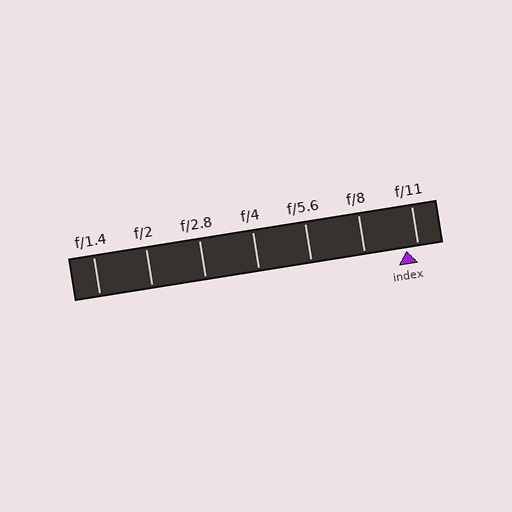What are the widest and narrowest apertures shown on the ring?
The widest aperture shown is f/1.4 and the narrowest is f/11.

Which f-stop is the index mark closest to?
The index mark is closest to f/11.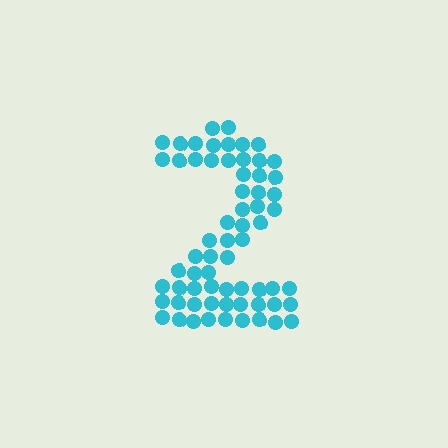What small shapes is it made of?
It is made of small circles.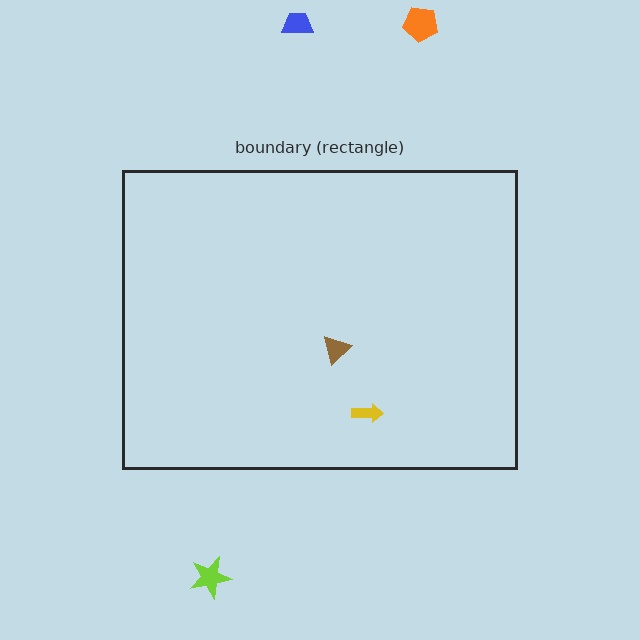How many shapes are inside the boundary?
2 inside, 3 outside.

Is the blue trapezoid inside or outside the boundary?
Outside.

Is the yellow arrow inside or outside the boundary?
Inside.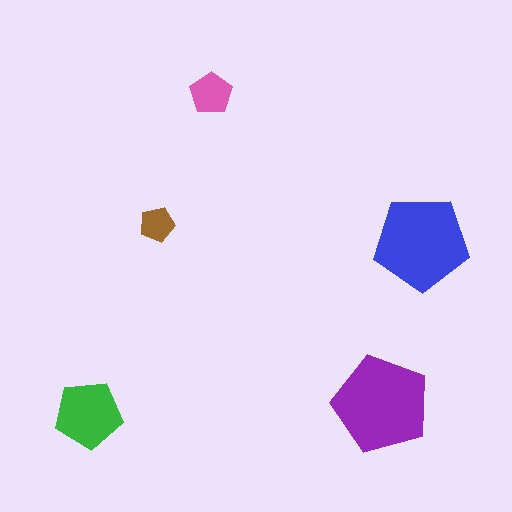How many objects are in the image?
There are 5 objects in the image.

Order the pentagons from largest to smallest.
the purple one, the blue one, the green one, the pink one, the brown one.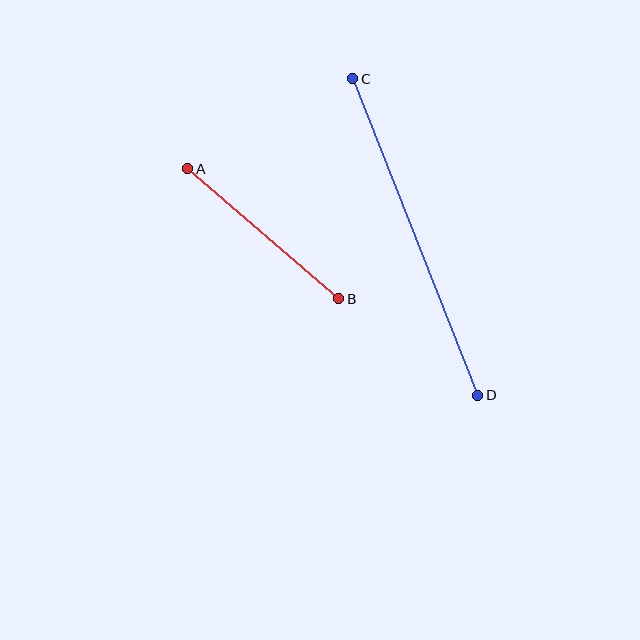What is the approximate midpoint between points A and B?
The midpoint is at approximately (263, 234) pixels.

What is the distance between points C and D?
The distance is approximately 340 pixels.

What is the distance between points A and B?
The distance is approximately 199 pixels.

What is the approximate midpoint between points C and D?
The midpoint is at approximately (415, 237) pixels.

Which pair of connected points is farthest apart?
Points C and D are farthest apart.